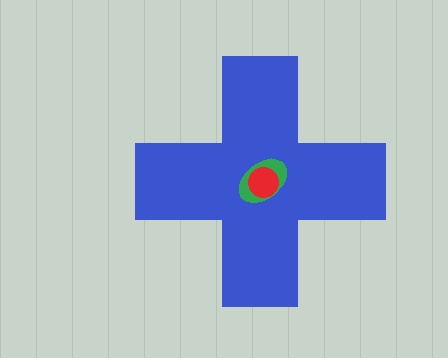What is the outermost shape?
The blue cross.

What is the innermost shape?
The red circle.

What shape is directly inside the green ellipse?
The red circle.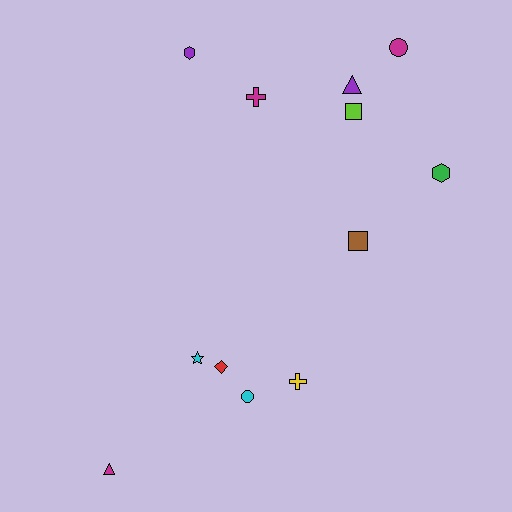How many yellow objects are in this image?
There is 1 yellow object.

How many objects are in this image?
There are 12 objects.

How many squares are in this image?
There are 2 squares.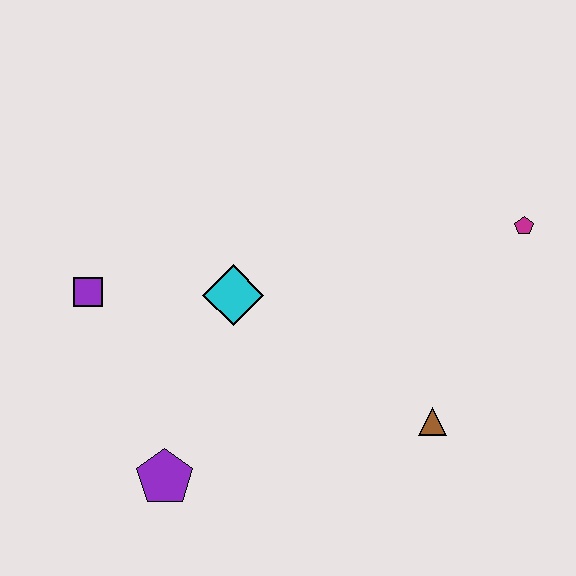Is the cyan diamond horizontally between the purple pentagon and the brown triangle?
Yes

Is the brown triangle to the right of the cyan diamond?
Yes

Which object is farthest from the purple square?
The magenta pentagon is farthest from the purple square.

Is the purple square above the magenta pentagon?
No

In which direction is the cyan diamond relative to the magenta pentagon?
The cyan diamond is to the left of the magenta pentagon.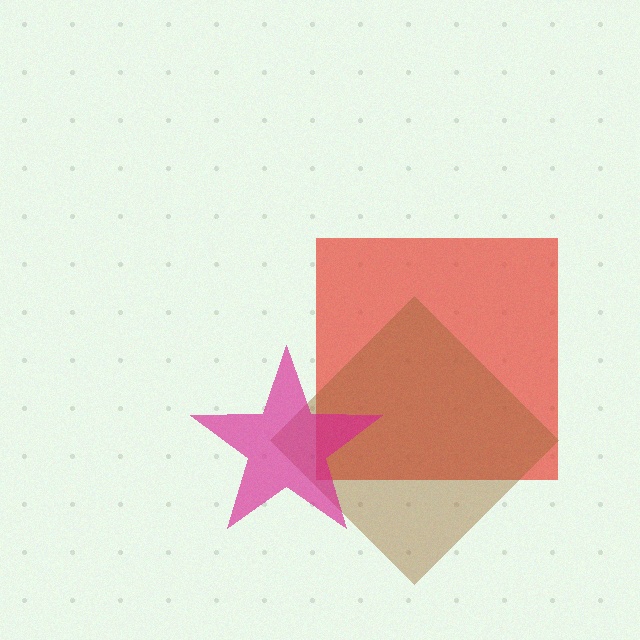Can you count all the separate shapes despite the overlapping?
Yes, there are 3 separate shapes.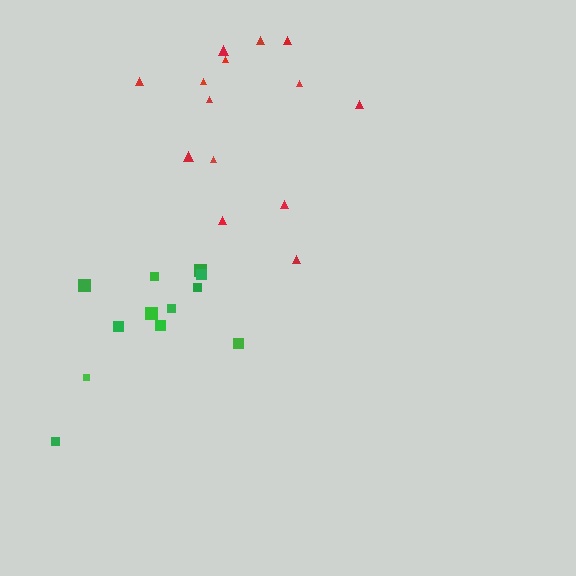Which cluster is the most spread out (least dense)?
Green.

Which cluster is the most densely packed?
Red.